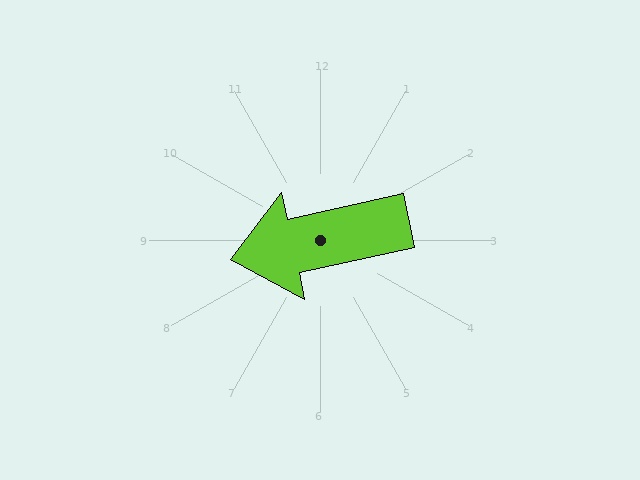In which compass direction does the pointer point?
West.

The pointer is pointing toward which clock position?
Roughly 9 o'clock.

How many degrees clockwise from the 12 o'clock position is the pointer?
Approximately 258 degrees.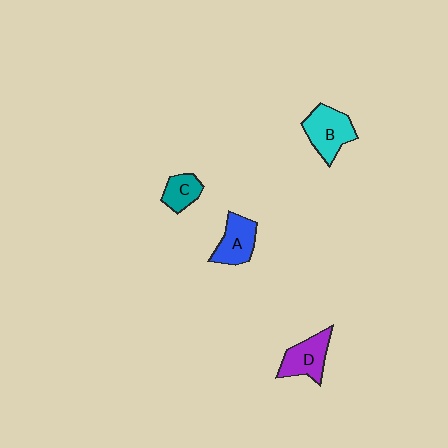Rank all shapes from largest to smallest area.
From largest to smallest: B (cyan), D (purple), A (blue), C (teal).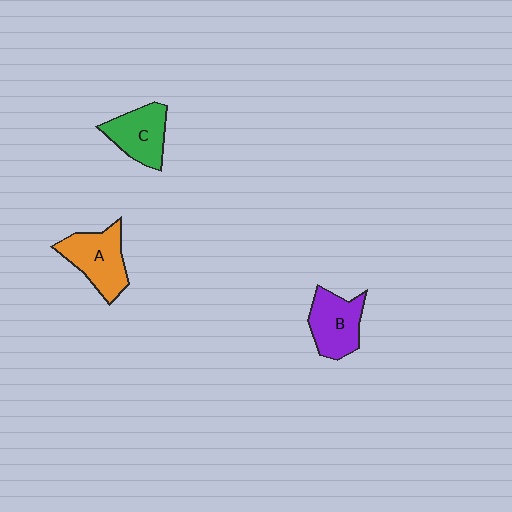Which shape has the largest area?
Shape A (orange).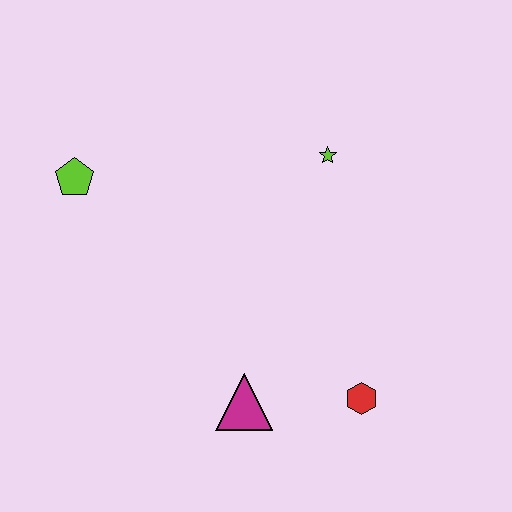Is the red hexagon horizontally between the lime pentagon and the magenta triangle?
No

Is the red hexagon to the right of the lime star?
Yes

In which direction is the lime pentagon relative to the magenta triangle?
The lime pentagon is above the magenta triangle.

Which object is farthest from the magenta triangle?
The lime pentagon is farthest from the magenta triangle.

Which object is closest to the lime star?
The red hexagon is closest to the lime star.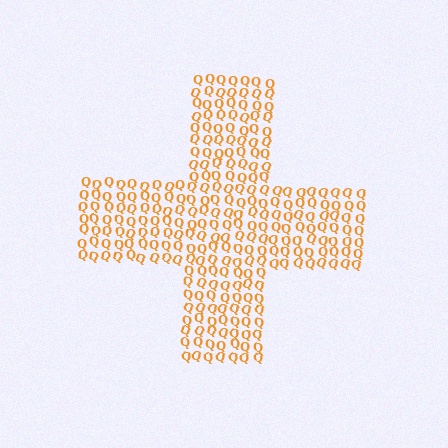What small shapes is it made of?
It is made of small letter Q's.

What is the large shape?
The large shape is a cross.